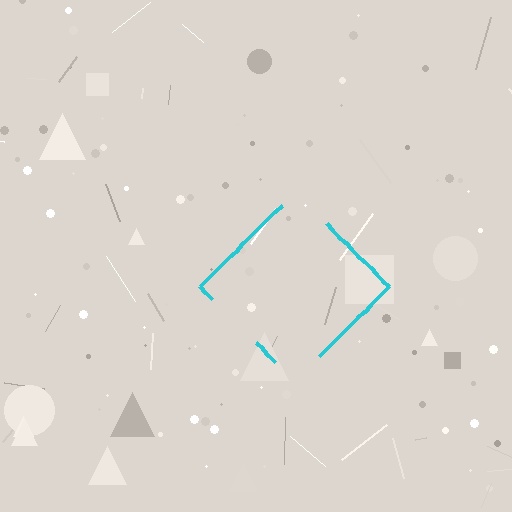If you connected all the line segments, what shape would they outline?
They would outline a diamond.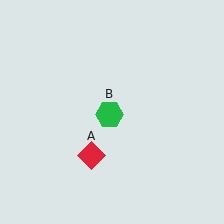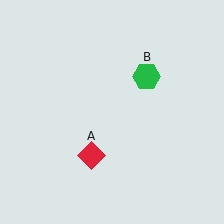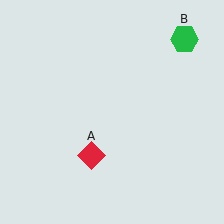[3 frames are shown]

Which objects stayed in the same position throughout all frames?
Red diamond (object A) remained stationary.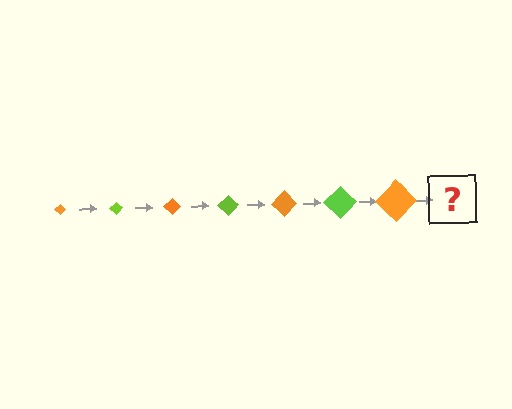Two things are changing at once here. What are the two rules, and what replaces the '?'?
The two rules are that the diamond grows larger each step and the color cycles through orange and lime. The '?' should be a lime diamond, larger than the previous one.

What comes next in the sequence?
The next element should be a lime diamond, larger than the previous one.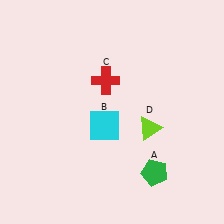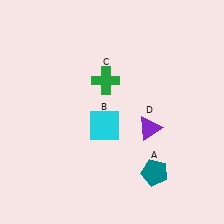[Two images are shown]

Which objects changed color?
A changed from green to teal. C changed from red to green. D changed from lime to purple.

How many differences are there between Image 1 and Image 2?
There are 3 differences between the two images.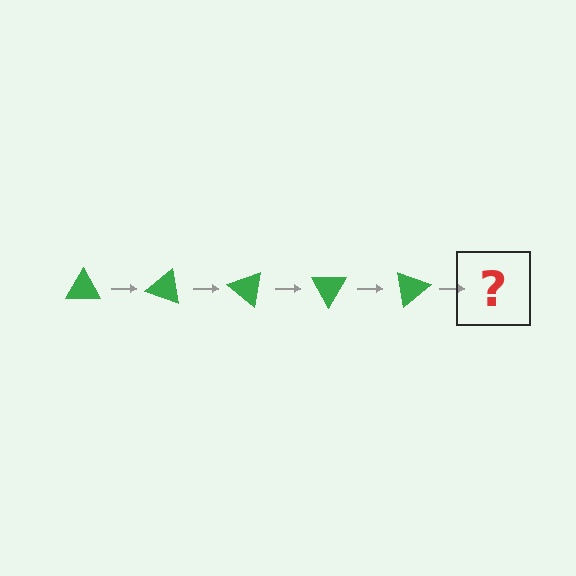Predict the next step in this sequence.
The next step is a green triangle rotated 100 degrees.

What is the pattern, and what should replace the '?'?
The pattern is that the triangle rotates 20 degrees each step. The '?' should be a green triangle rotated 100 degrees.